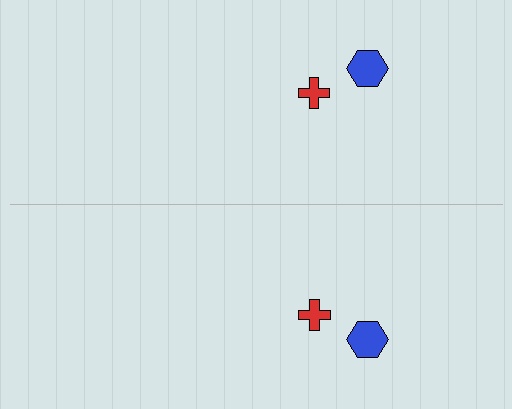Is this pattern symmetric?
Yes, this pattern has bilateral (reflection) symmetry.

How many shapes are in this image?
There are 4 shapes in this image.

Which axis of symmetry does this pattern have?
The pattern has a horizontal axis of symmetry running through the center of the image.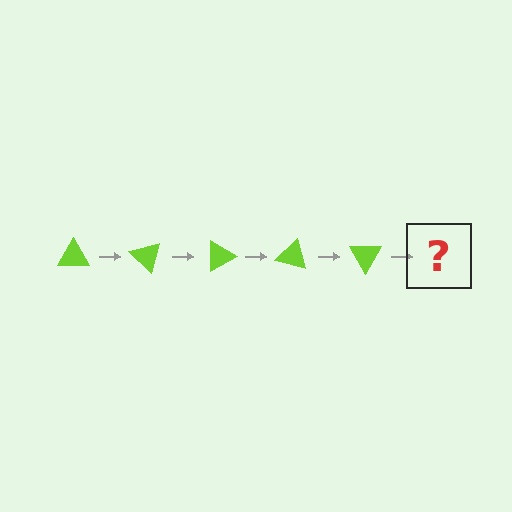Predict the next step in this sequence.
The next step is a lime triangle rotated 225 degrees.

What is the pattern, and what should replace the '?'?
The pattern is that the triangle rotates 45 degrees each step. The '?' should be a lime triangle rotated 225 degrees.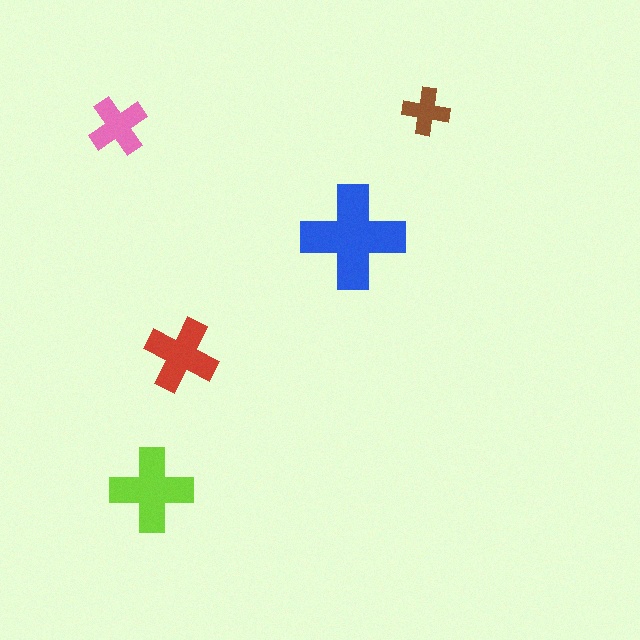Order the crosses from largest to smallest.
the blue one, the lime one, the red one, the pink one, the brown one.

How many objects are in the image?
There are 5 objects in the image.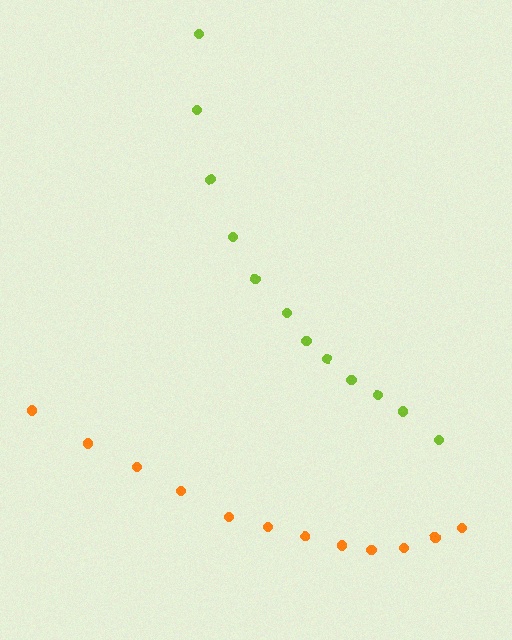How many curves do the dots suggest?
There are 2 distinct paths.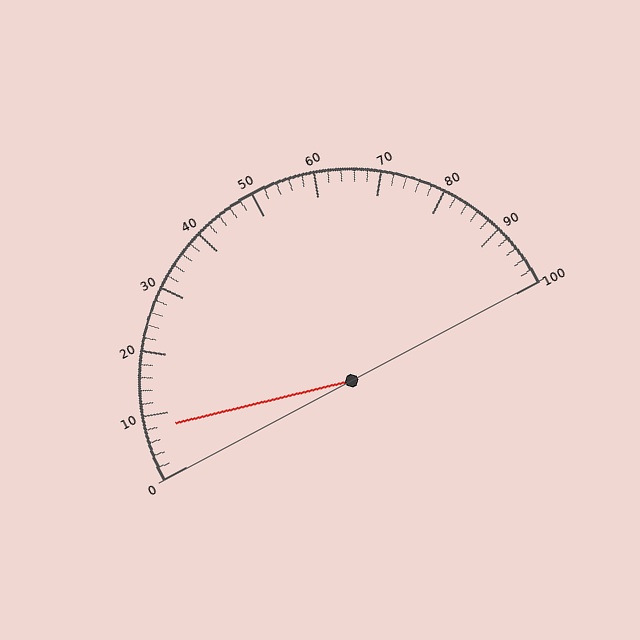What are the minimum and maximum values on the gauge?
The gauge ranges from 0 to 100.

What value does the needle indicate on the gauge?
The needle indicates approximately 8.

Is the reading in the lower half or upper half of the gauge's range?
The reading is in the lower half of the range (0 to 100).